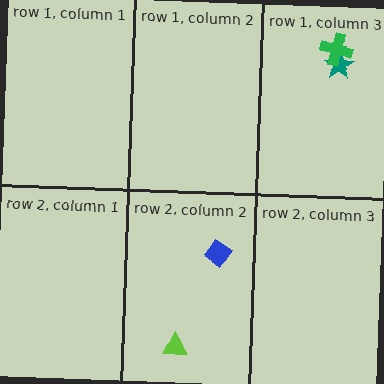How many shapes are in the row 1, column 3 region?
2.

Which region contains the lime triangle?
The row 2, column 2 region.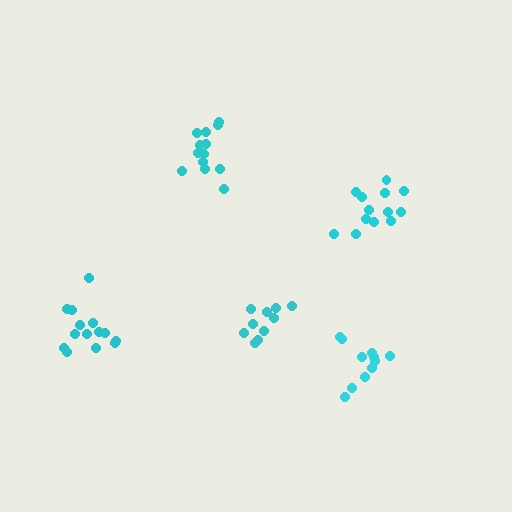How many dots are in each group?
Group 1: 13 dots, Group 2: 11 dots, Group 3: 10 dots, Group 4: 13 dots, Group 5: 14 dots (61 total).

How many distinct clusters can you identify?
There are 5 distinct clusters.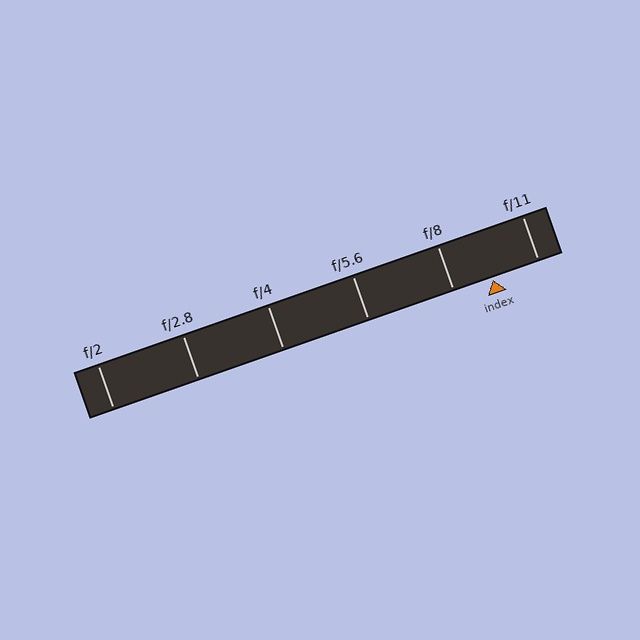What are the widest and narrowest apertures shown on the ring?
The widest aperture shown is f/2 and the narrowest is f/11.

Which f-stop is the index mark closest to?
The index mark is closest to f/8.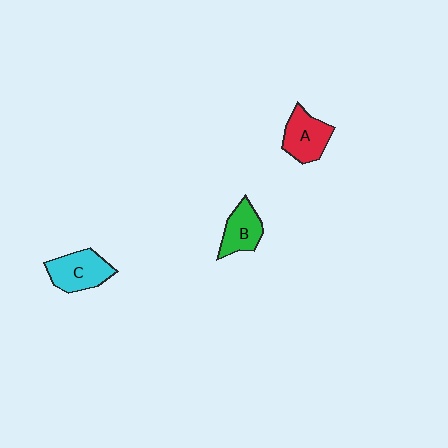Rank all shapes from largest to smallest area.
From largest to smallest: C (cyan), A (red), B (green).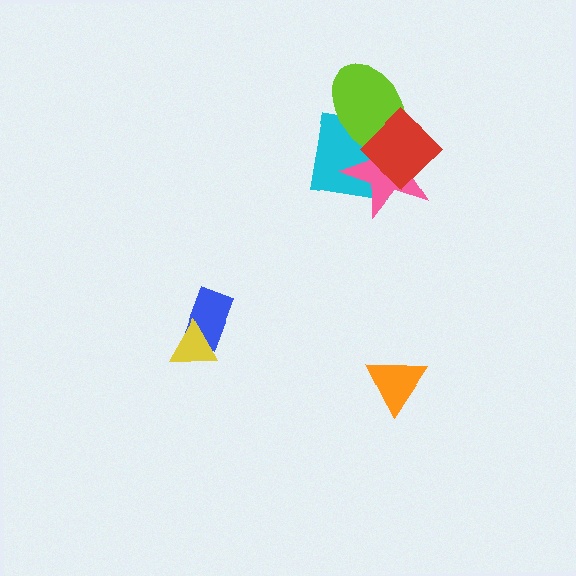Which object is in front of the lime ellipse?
The red diamond is in front of the lime ellipse.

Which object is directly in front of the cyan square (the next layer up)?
The pink star is directly in front of the cyan square.